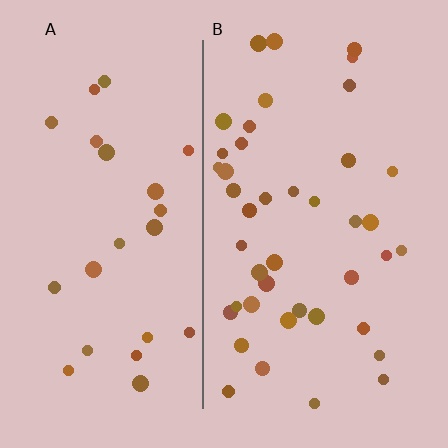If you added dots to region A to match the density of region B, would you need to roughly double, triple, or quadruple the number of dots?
Approximately double.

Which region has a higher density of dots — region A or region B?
B (the right).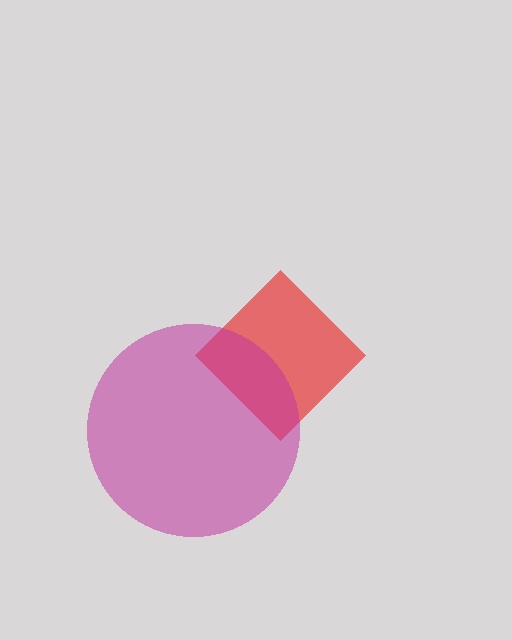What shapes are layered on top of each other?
The layered shapes are: a red diamond, a magenta circle.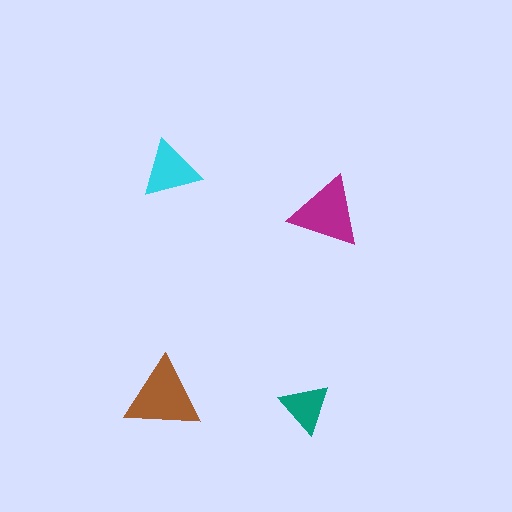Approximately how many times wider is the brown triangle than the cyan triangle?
About 1.5 times wider.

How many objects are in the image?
There are 4 objects in the image.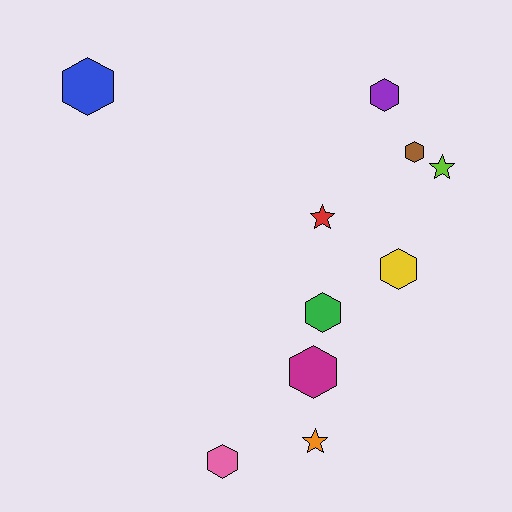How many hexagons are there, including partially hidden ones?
There are 7 hexagons.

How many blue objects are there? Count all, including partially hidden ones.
There is 1 blue object.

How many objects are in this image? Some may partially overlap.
There are 10 objects.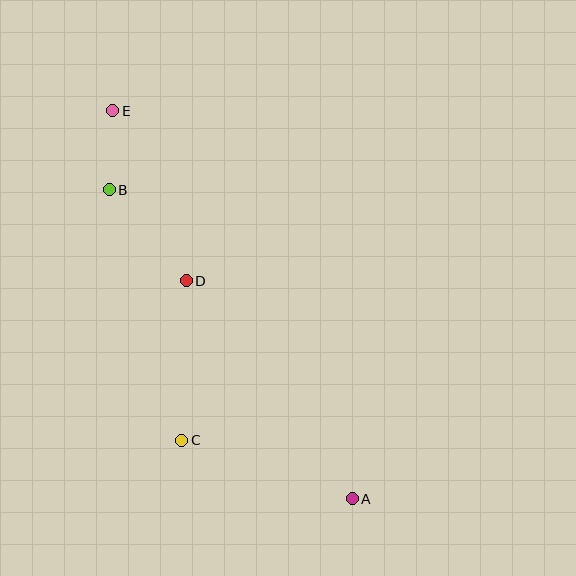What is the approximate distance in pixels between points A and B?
The distance between A and B is approximately 393 pixels.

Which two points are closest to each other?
Points B and E are closest to each other.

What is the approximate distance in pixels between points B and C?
The distance between B and C is approximately 261 pixels.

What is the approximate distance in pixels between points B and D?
The distance between B and D is approximately 119 pixels.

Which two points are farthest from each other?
Points A and E are farthest from each other.